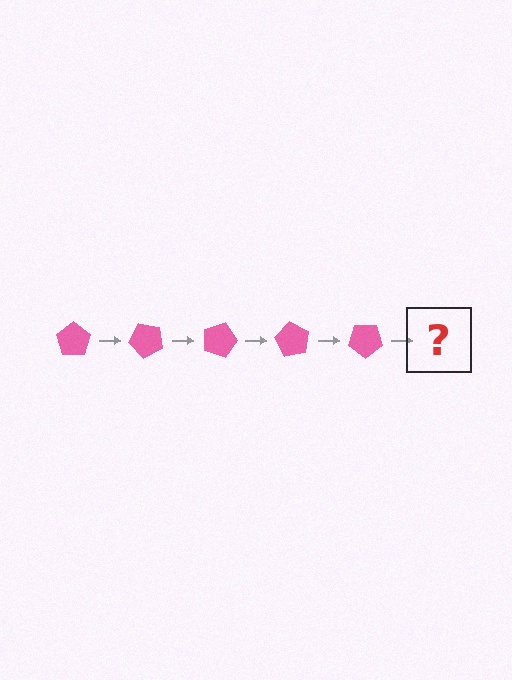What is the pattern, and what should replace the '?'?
The pattern is that the pentagon rotates 45 degrees each step. The '?' should be a pink pentagon rotated 225 degrees.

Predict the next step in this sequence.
The next step is a pink pentagon rotated 225 degrees.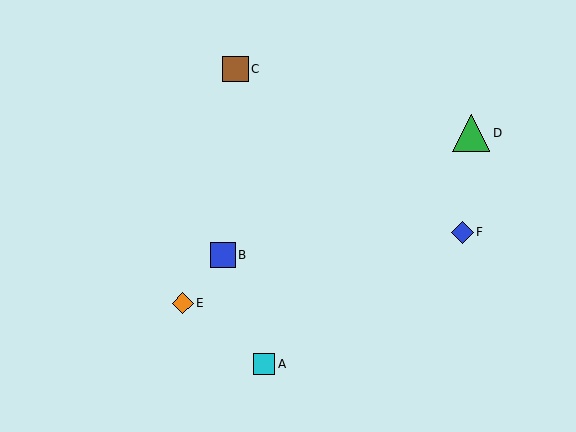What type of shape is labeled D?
Shape D is a green triangle.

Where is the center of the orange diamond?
The center of the orange diamond is at (183, 303).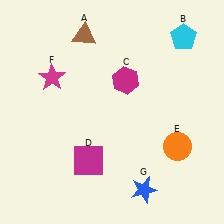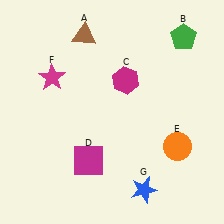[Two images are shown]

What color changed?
The pentagon (B) changed from cyan in Image 1 to green in Image 2.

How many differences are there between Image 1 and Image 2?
There is 1 difference between the two images.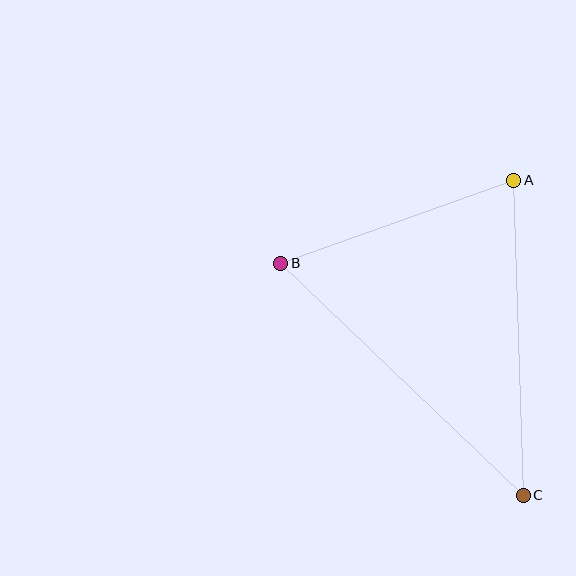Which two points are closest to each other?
Points A and B are closest to each other.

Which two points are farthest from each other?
Points B and C are farthest from each other.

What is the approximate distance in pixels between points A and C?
The distance between A and C is approximately 315 pixels.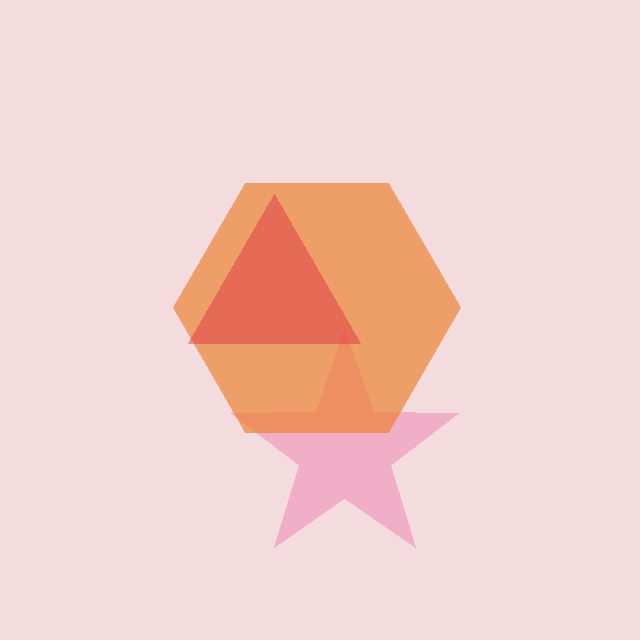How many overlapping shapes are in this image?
There are 3 overlapping shapes in the image.